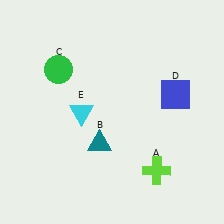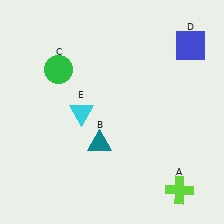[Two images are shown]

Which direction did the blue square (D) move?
The blue square (D) moved up.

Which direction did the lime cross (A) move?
The lime cross (A) moved right.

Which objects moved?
The objects that moved are: the lime cross (A), the blue square (D).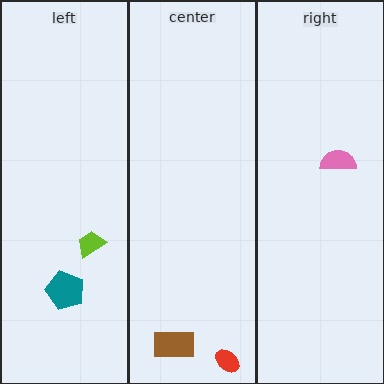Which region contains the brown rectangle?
The center region.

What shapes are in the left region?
The teal pentagon, the lime trapezoid.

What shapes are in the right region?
The pink semicircle.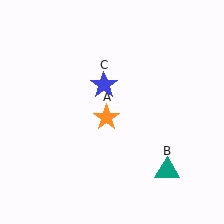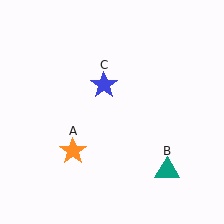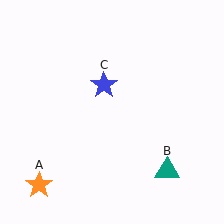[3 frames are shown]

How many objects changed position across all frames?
1 object changed position: orange star (object A).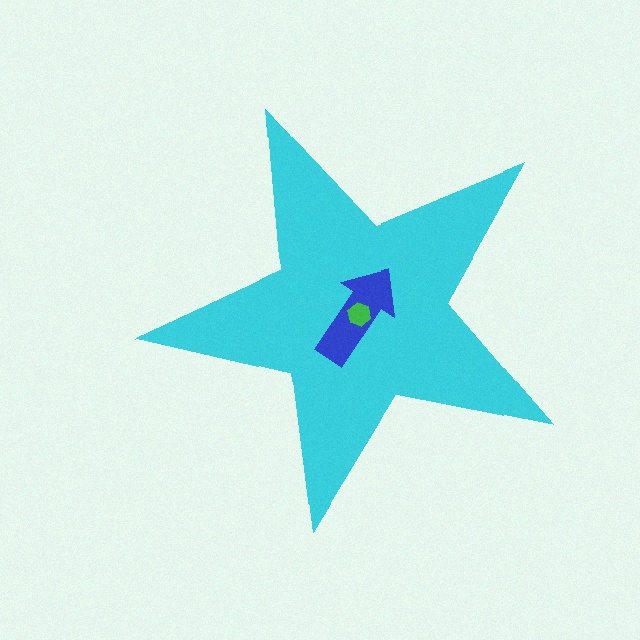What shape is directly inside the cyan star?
The blue arrow.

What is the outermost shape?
The cyan star.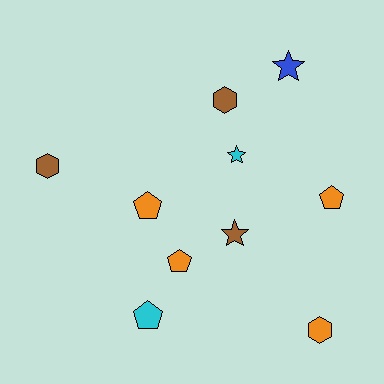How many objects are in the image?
There are 10 objects.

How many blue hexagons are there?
There are no blue hexagons.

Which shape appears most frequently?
Pentagon, with 4 objects.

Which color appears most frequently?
Orange, with 4 objects.